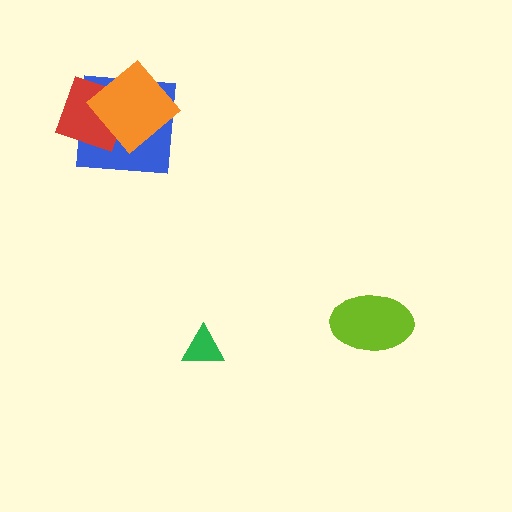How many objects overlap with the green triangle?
0 objects overlap with the green triangle.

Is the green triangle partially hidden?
No, no other shape covers it.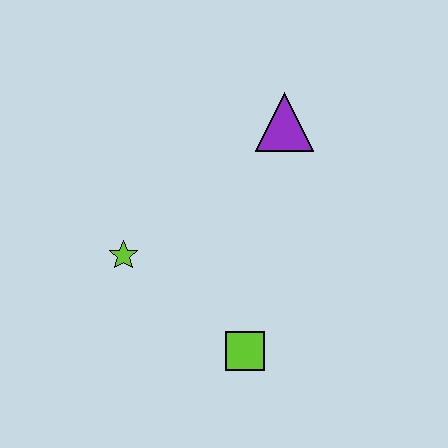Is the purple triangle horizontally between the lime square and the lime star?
No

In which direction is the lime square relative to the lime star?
The lime square is to the right of the lime star.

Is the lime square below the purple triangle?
Yes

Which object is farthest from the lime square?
The purple triangle is farthest from the lime square.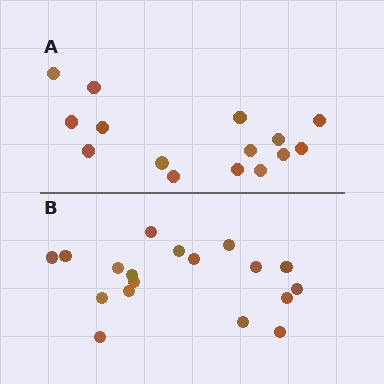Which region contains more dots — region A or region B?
Region B (the bottom region) has more dots.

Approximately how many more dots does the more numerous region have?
Region B has just a few more — roughly 2 or 3 more dots than region A.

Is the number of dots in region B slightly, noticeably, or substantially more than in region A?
Region B has only slightly more — the two regions are fairly close. The ratio is roughly 1.2 to 1.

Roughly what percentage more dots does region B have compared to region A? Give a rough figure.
About 20% more.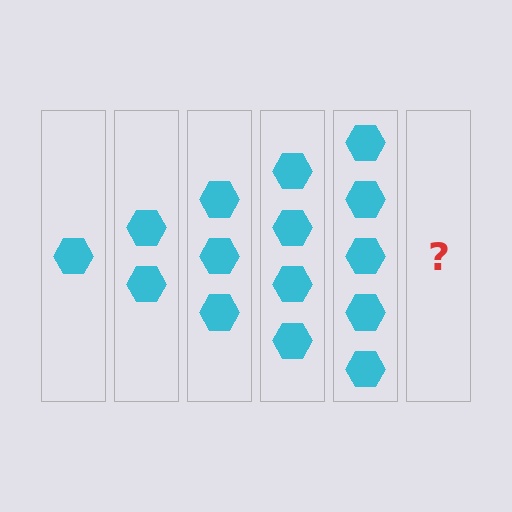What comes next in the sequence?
The next element should be 6 hexagons.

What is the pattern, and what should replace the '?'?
The pattern is that each step adds one more hexagon. The '?' should be 6 hexagons.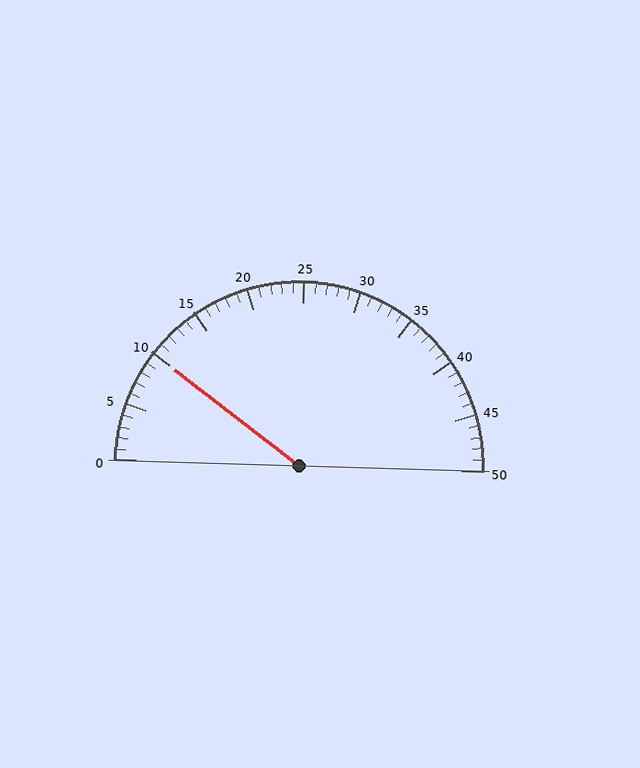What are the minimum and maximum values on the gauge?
The gauge ranges from 0 to 50.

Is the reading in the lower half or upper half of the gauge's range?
The reading is in the lower half of the range (0 to 50).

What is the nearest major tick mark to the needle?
The nearest major tick mark is 10.